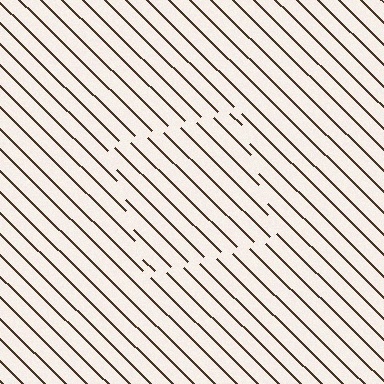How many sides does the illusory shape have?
4 sides — the line-ends trace a square.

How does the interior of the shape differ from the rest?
The interior of the shape contains the same grating, shifted by half a period — the contour is defined by the phase discontinuity where line-ends from the inner and outer gratings abut.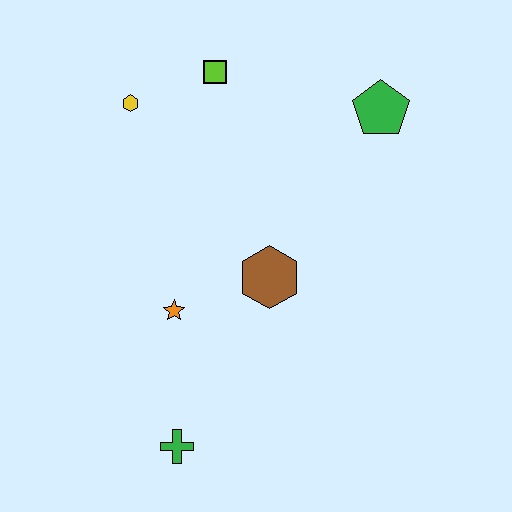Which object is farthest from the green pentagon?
The green cross is farthest from the green pentagon.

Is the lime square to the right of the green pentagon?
No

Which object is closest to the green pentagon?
The lime square is closest to the green pentagon.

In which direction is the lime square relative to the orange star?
The lime square is above the orange star.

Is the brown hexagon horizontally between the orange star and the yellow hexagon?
No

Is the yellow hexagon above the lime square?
No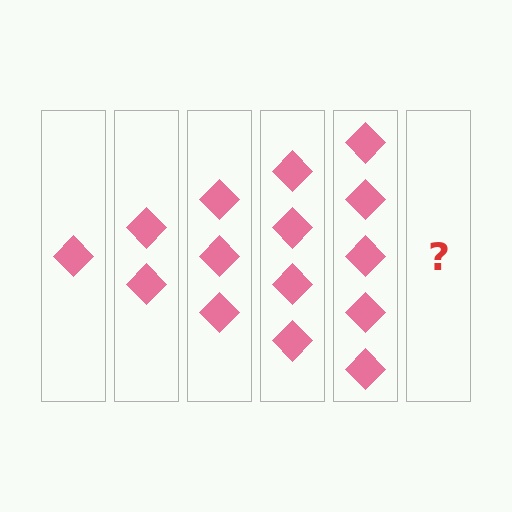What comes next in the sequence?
The next element should be 6 diamonds.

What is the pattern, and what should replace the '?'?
The pattern is that each step adds one more diamond. The '?' should be 6 diamonds.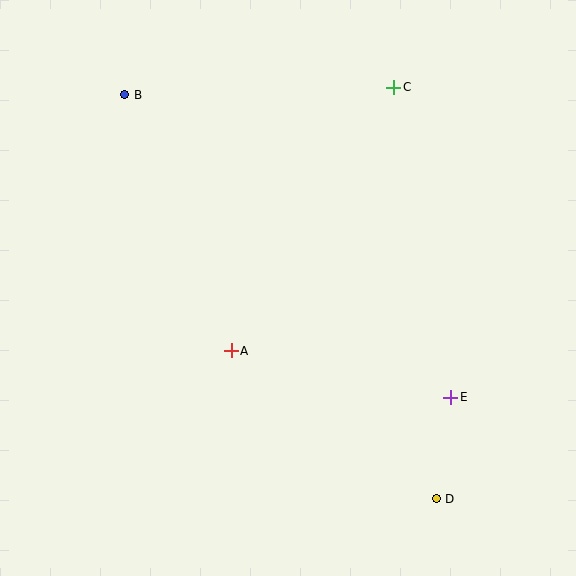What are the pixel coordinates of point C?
Point C is at (394, 87).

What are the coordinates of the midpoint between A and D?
The midpoint between A and D is at (334, 425).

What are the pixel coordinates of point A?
Point A is at (231, 351).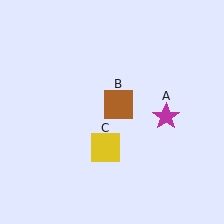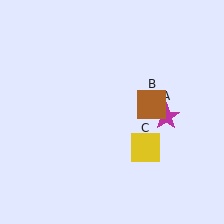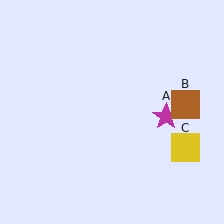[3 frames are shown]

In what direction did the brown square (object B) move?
The brown square (object B) moved right.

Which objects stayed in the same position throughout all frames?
Magenta star (object A) remained stationary.